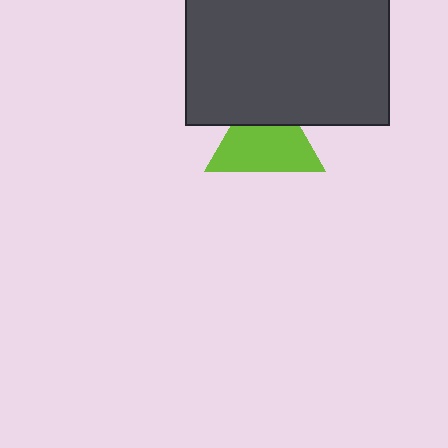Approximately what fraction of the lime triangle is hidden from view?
Roughly 32% of the lime triangle is hidden behind the dark gray rectangle.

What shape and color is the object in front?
The object in front is a dark gray rectangle.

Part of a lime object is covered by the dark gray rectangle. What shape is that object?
It is a triangle.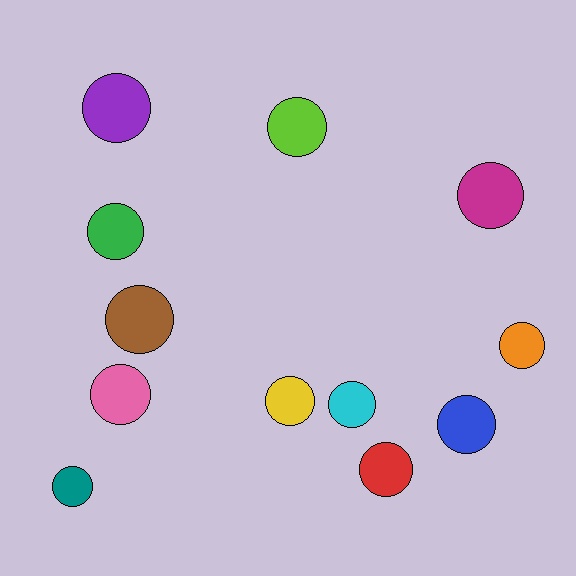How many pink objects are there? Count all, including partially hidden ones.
There is 1 pink object.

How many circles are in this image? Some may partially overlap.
There are 12 circles.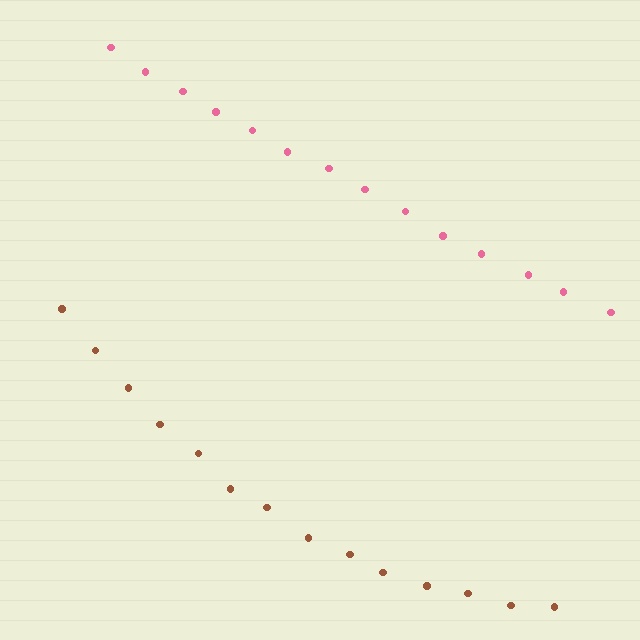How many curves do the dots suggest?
There are 2 distinct paths.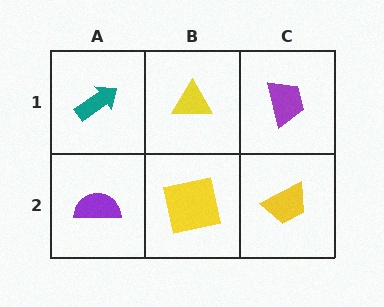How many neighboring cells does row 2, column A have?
2.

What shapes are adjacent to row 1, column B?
A yellow square (row 2, column B), a teal arrow (row 1, column A), a purple trapezoid (row 1, column C).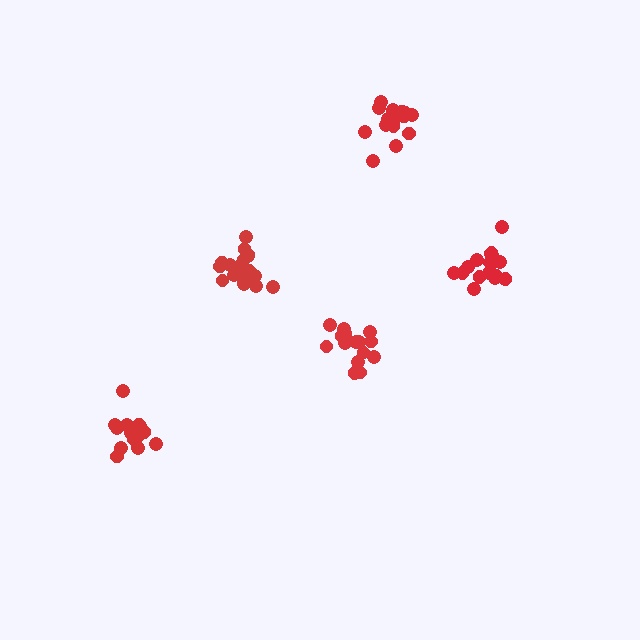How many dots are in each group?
Group 1: 19 dots, Group 2: 16 dots, Group 3: 19 dots, Group 4: 17 dots, Group 5: 15 dots (86 total).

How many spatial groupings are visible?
There are 5 spatial groupings.